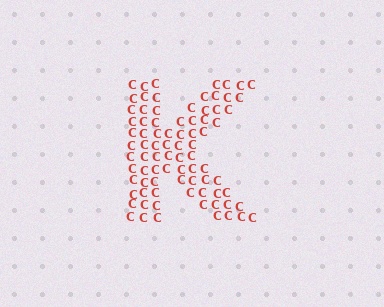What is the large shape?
The large shape is the letter K.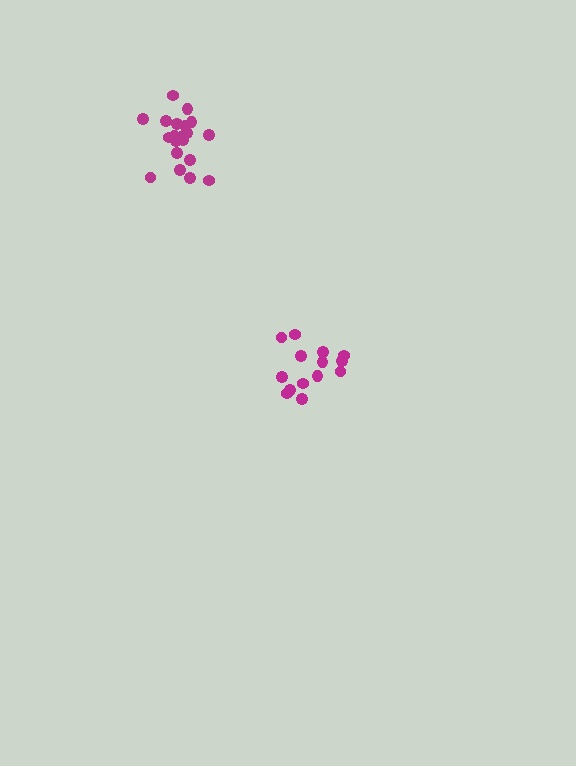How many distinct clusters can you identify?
There are 2 distinct clusters.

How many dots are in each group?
Group 1: 20 dots, Group 2: 14 dots (34 total).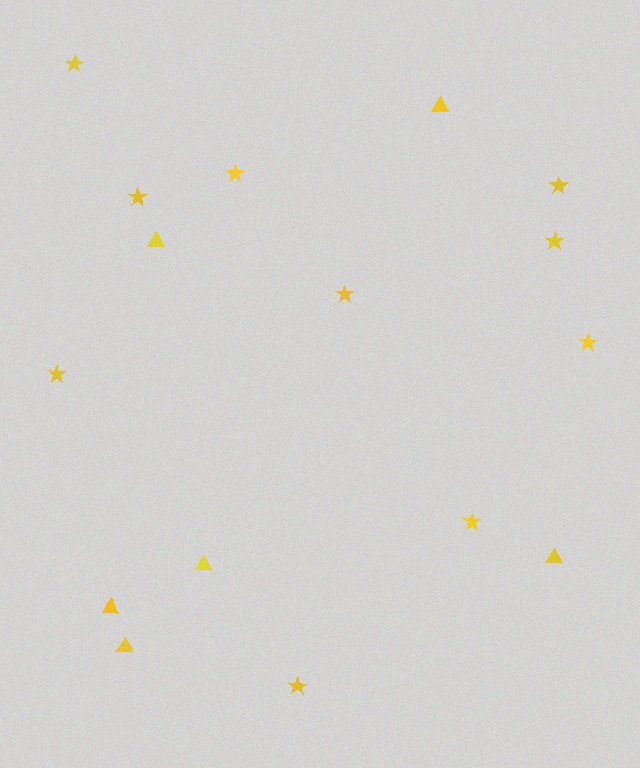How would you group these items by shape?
There are 2 groups: one group of triangles (6) and one group of stars (10).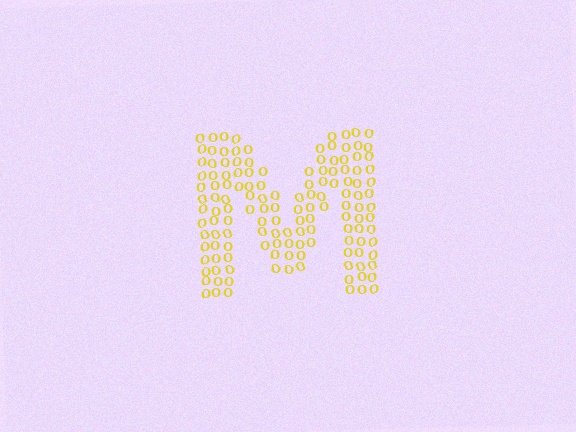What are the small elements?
The small elements are letter O's.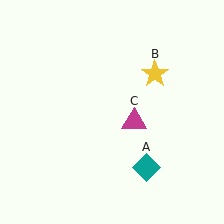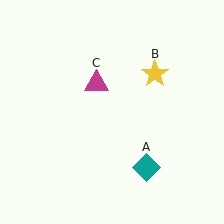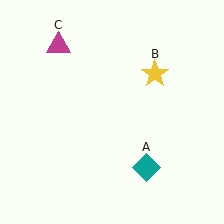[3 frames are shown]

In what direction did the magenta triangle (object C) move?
The magenta triangle (object C) moved up and to the left.